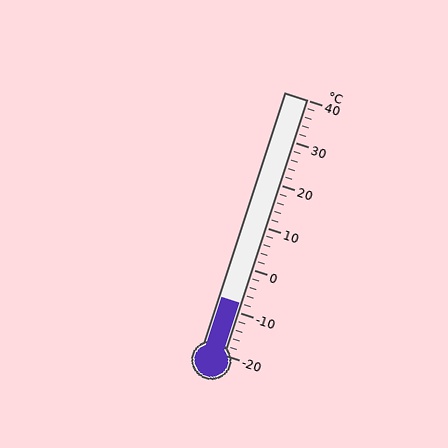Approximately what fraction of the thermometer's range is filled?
The thermometer is filled to approximately 20% of its range.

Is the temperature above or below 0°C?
The temperature is below 0°C.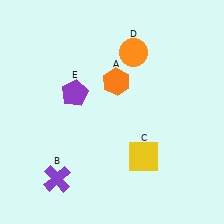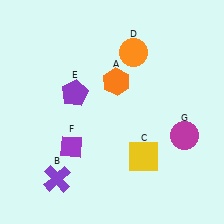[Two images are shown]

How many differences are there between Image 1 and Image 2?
There are 2 differences between the two images.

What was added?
A purple diamond (F), a magenta circle (G) were added in Image 2.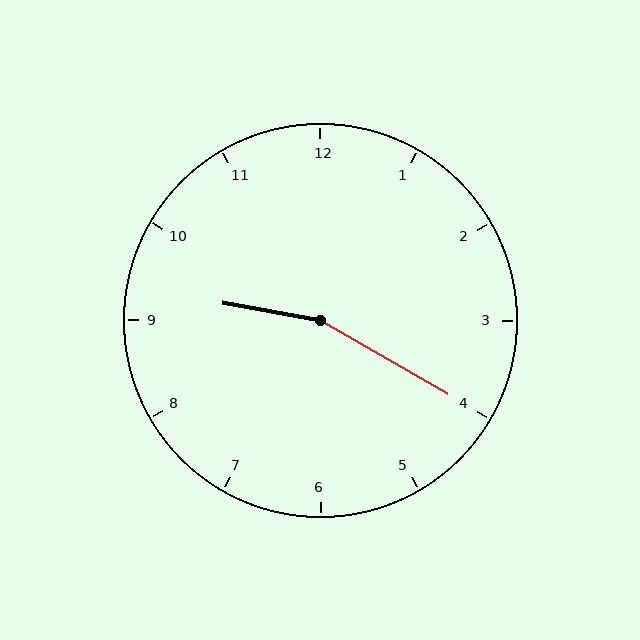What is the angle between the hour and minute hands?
Approximately 160 degrees.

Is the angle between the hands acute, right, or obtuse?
It is obtuse.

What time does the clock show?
9:20.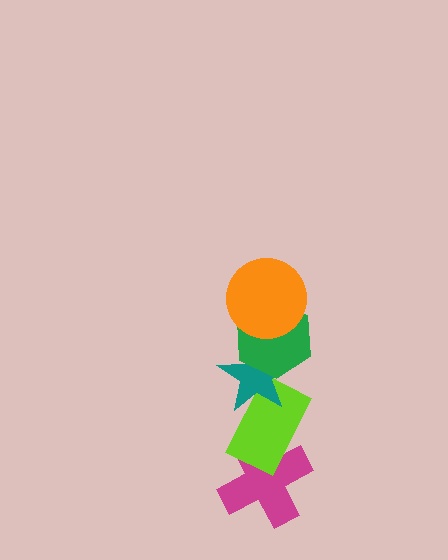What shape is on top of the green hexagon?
The orange circle is on top of the green hexagon.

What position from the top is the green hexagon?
The green hexagon is 2nd from the top.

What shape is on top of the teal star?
The green hexagon is on top of the teal star.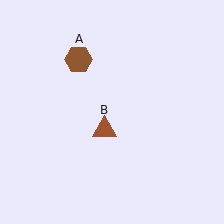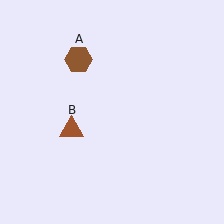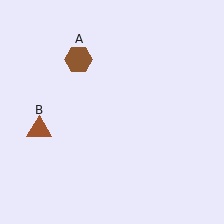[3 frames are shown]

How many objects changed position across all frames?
1 object changed position: brown triangle (object B).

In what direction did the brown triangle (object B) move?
The brown triangle (object B) moved left.